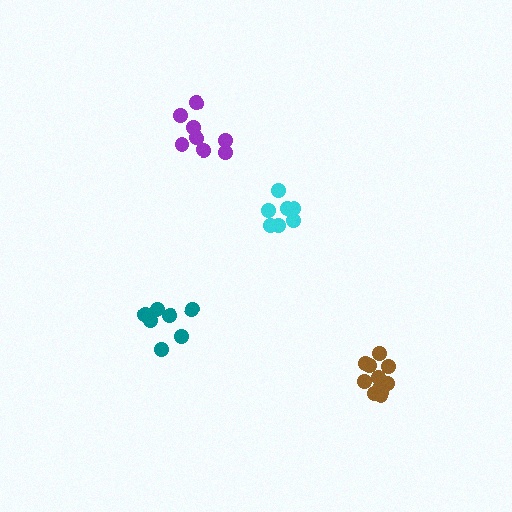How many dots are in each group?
Group 1: 11 dots, Group 2: 7 dots, Group 3: 8 dots, Group 4: 7 dots (33 total).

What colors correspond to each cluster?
The clusters are colored: brown, cyan, purple, teal.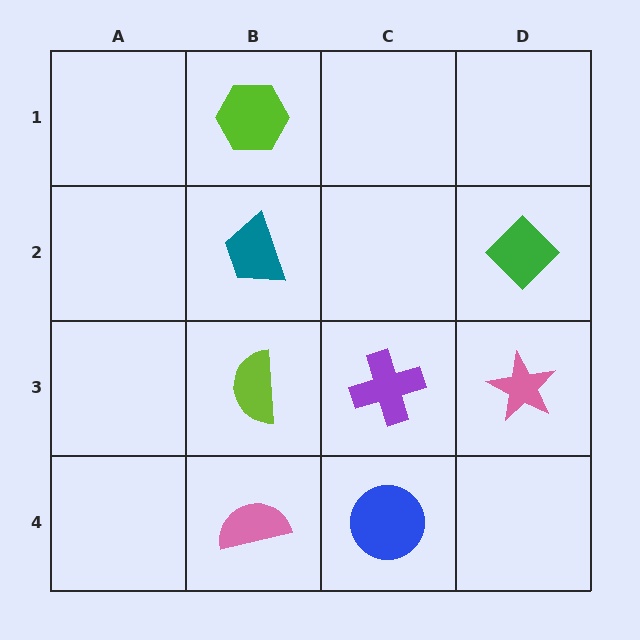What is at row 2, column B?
A teal trapezoid.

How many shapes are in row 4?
2 shapes.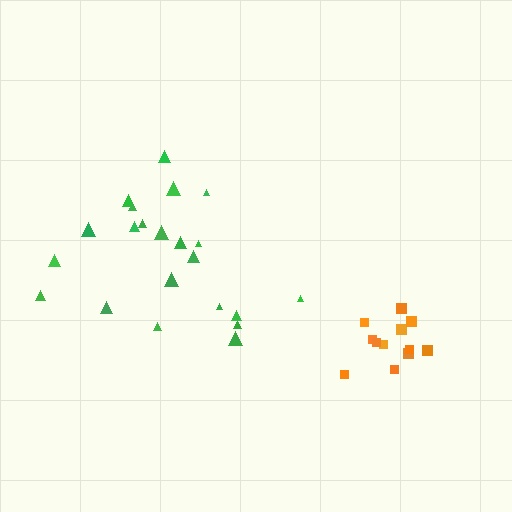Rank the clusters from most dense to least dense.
orange, green.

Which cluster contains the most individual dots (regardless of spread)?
Green (22).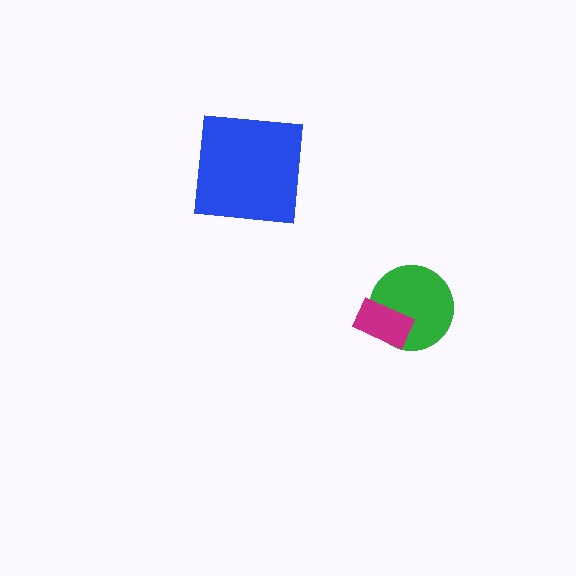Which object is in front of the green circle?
The magenta rectangle is in front of the green circle.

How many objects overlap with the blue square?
0 objects overlap with the blue square.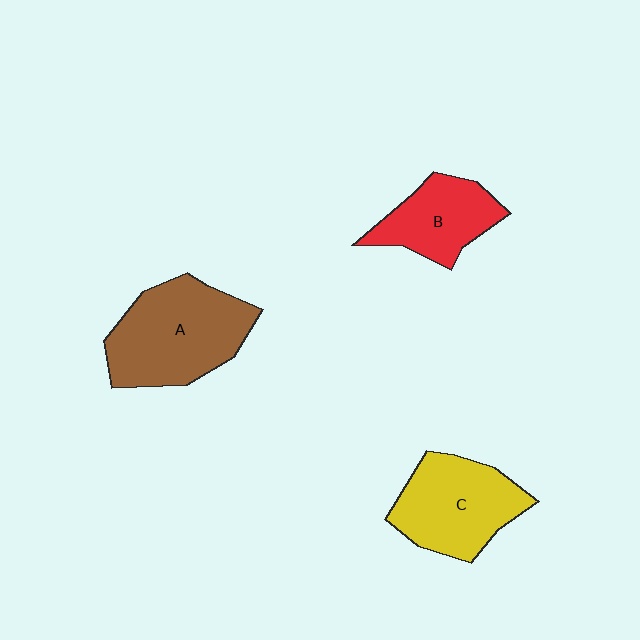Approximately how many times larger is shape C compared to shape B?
Approximately 1.3 times.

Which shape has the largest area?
Shape A (brown).